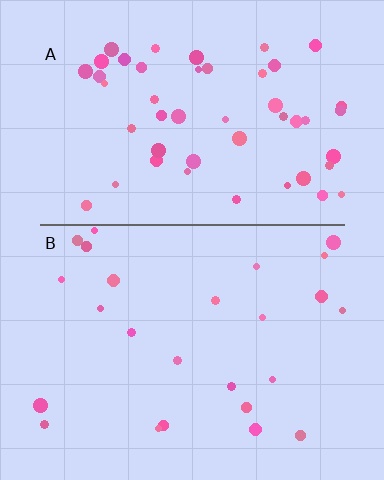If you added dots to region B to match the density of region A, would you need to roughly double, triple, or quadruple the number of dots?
Approximately double.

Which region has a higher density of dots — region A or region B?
A (the top).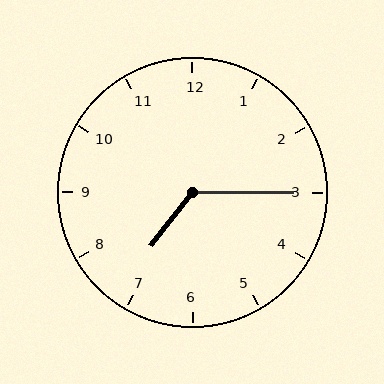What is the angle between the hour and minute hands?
Approximately 128 degrees.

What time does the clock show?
7:15.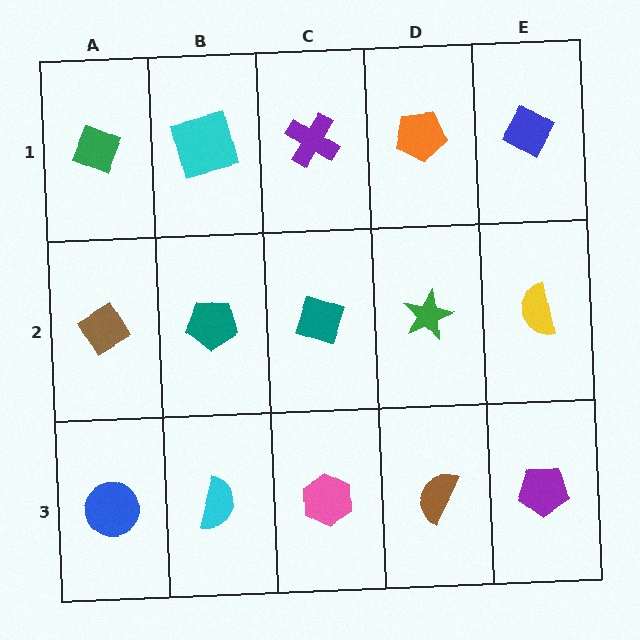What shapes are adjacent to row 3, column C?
A teal diamond (row 2, column C), a cyan semicircle (row 3, column B), a brown semicircle (row 3, column D).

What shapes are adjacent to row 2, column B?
A cyan square (row 1, column B), a cyan semicircle (row 3, column B), a brown diamond (row 2, column A), a teal diamond (row 2, column C).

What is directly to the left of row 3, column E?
A brown semicircle.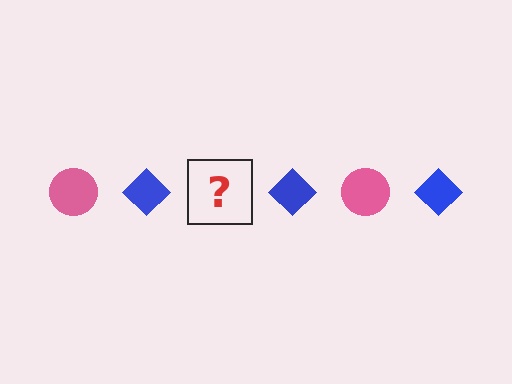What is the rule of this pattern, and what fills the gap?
The rule is that the pattern alternates between pink circle and blue diamond. The gap should be filled with a pink circle.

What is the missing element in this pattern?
The missing element is a pink circle.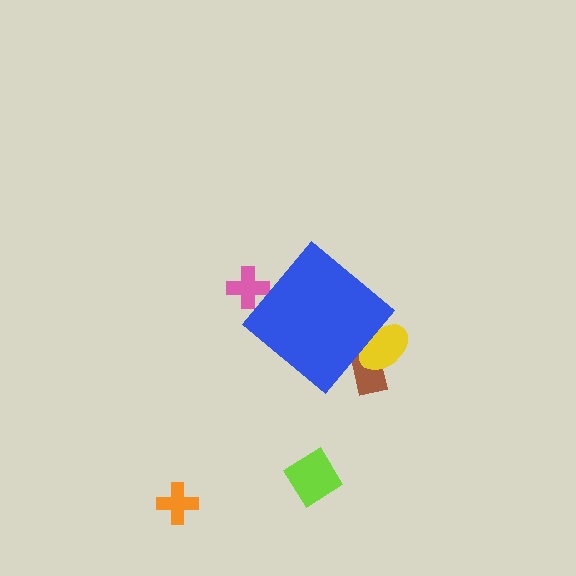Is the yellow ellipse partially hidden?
Yes, the yellow ellipse is partially hidden behind the blue diamond.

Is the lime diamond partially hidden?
No, the lime diamond is fully visible.